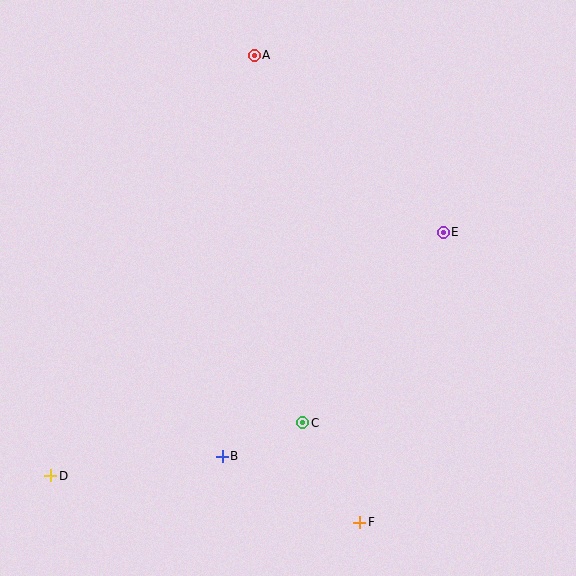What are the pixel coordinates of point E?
Point E is at (443, 232).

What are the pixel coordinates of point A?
Point A is at (254, 55).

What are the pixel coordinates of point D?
Point D is at (51, 476).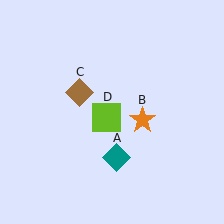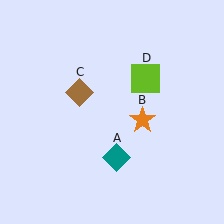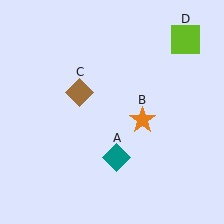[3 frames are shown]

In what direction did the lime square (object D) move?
The lime square (object D) moved up and to the right.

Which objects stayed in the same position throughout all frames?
Teal diamond (object A) and orange star (object B) and brown diamond (object C) remained stationary.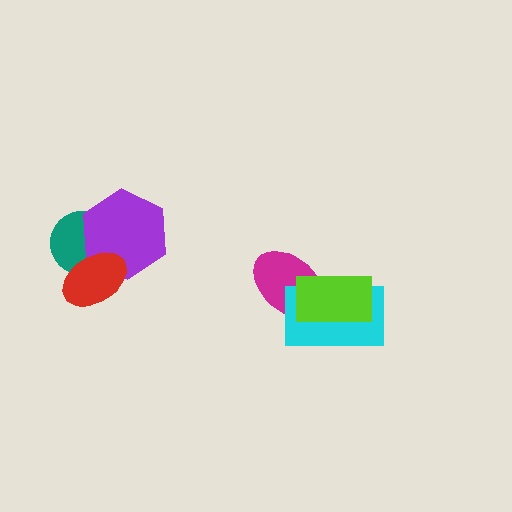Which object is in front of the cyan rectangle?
The lime rectangle is in front of the cyan rectangle.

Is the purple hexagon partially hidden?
Yes, it is partially covered by another shape.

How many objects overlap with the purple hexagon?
2 objects overlap with the purple hexagon.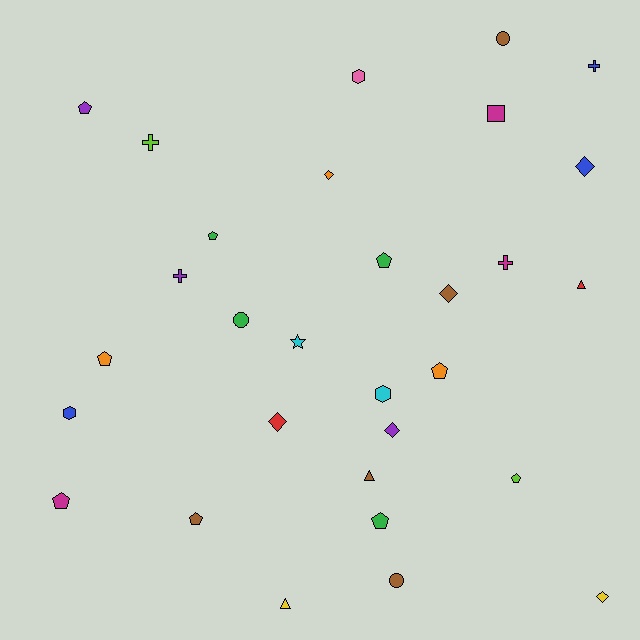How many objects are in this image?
There are 30 objects.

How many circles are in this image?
There are 3 circles.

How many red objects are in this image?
There are 2 red objects.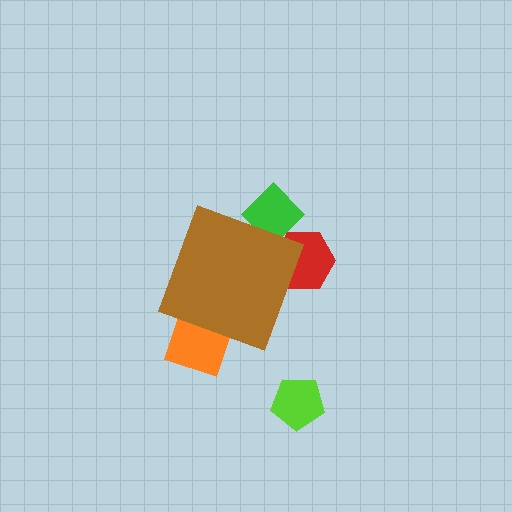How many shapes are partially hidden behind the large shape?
3 shapes are partially hidden.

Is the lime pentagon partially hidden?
No, the lime pentagon is fully visible.